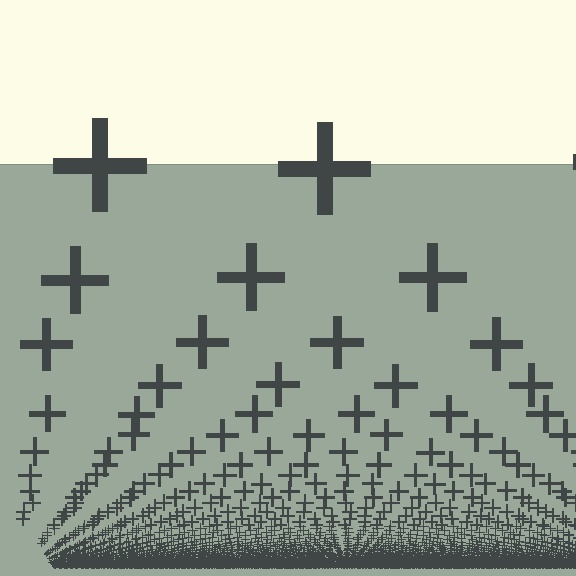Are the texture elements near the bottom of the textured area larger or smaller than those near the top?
Smaller. The gradient is inverted — elements near the bottom are smaller and denser.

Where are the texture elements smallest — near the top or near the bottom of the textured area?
Near the bottom.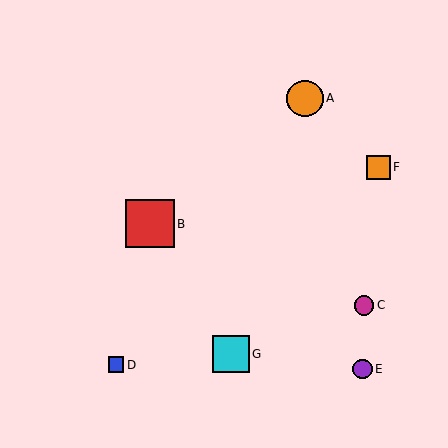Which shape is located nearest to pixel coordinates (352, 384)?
The purple circle (labeled E) at (362, 369) is nearest to that location.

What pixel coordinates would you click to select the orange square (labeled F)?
Click at (378, 167) to select the orange square F.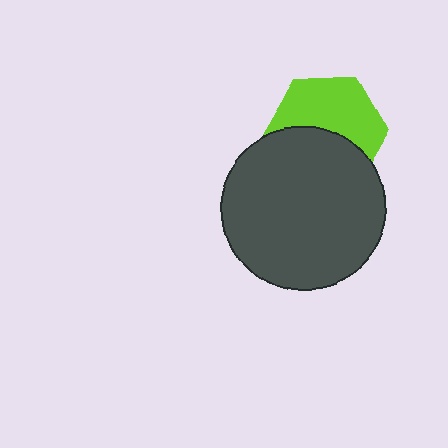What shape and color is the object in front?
The object in front is a dark gray circle.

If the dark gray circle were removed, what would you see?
You would see the complete lime hexagon.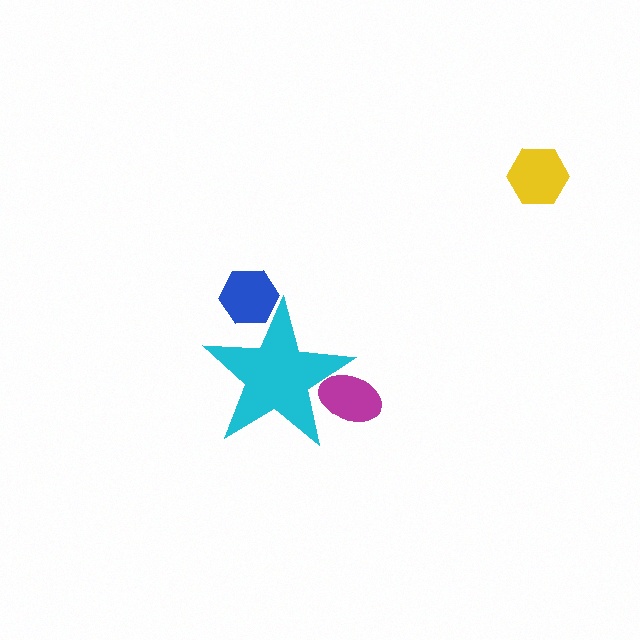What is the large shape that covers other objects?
A cyan star.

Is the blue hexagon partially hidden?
Yes, the blue hexagon is partially hidden behind the cyan star.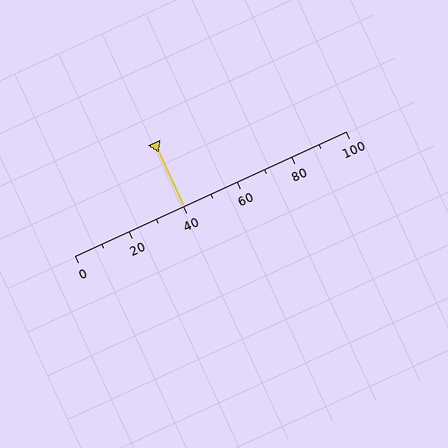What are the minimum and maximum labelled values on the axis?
The axis runs from 0 to 100.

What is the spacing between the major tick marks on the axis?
The major ticks are spaced 20 apart.